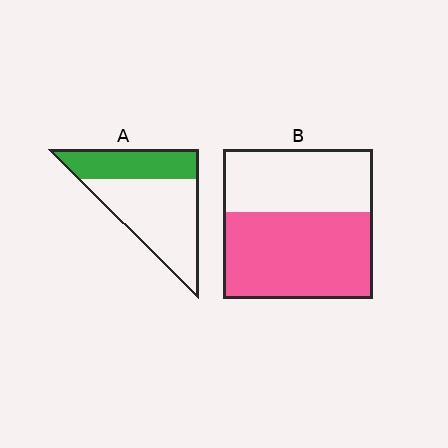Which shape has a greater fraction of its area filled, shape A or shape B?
Shape B.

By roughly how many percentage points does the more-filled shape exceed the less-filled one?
By roughly 20 percentage points (B over A).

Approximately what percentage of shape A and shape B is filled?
A is approximately 35% and B is approximately 60%.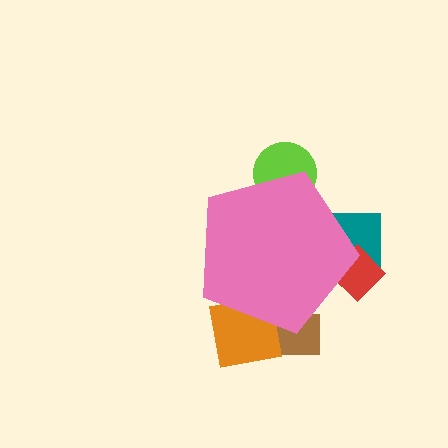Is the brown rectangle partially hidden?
Yes, the brown rectangle is partially hidden behind the pink pentagon.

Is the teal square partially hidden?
Yes, the teal square is partially hidden behind the pink pentagon.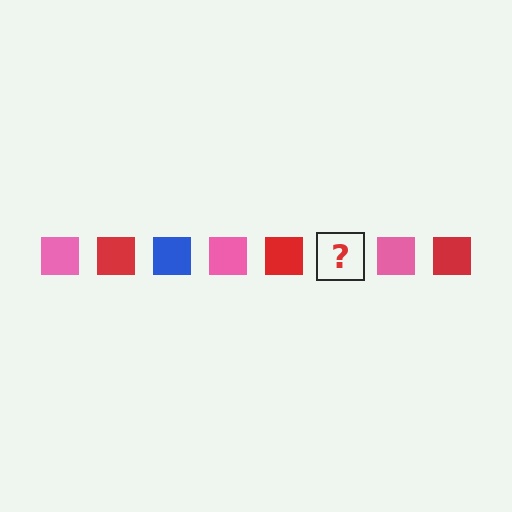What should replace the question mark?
The question mark should be replaced with a blue square.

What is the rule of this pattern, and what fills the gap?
The rule is that the pattern cycles through pink, red, blue squares. The gap should be filled with a blue square.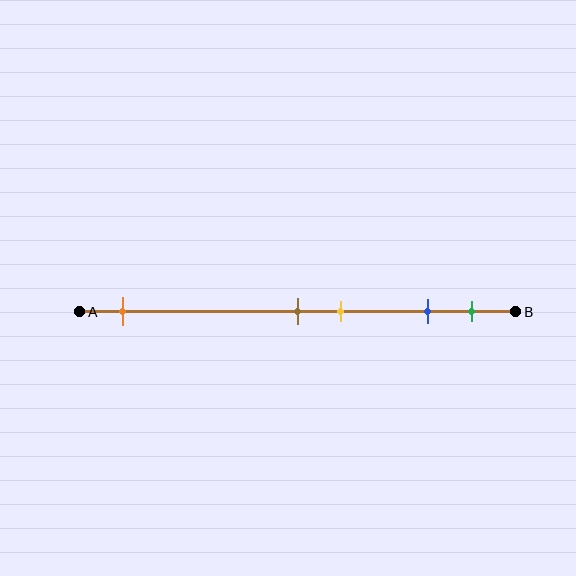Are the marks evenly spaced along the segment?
No, the marks are not evenly spaced.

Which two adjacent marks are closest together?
The brown and yellow marks are the closest adjacent pair.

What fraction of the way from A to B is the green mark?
The green mark is approximately 90% (0.9) of the way from A to B.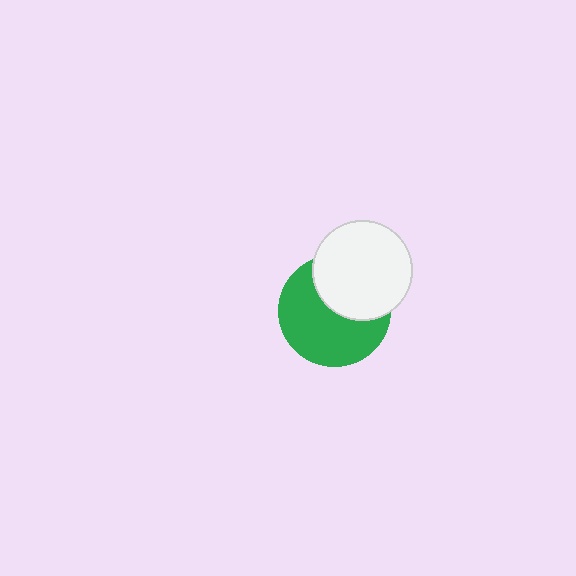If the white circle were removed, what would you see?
You would see the complete green circle.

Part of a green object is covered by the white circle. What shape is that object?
It is a circle.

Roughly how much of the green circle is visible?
About half of it is visible (roughly 61%).